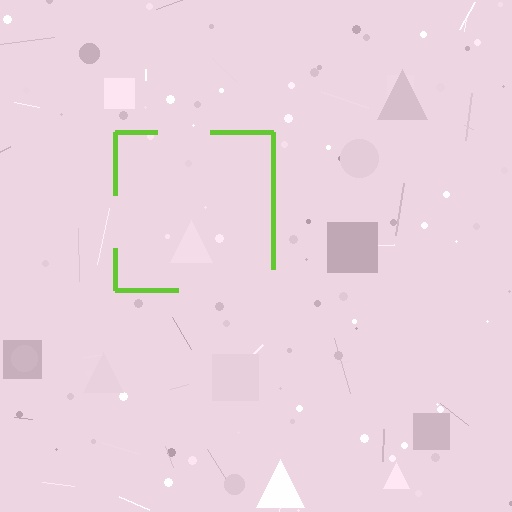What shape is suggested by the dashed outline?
The dashed outline suggests a square.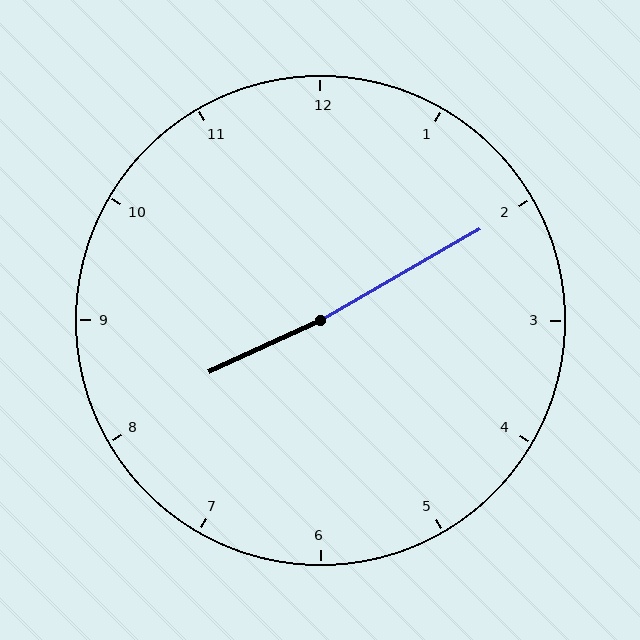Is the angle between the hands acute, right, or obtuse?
It is obtuse.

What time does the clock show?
8:10.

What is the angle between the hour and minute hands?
Approximately 175 degrees.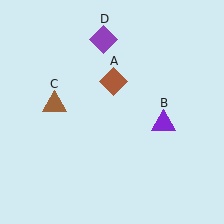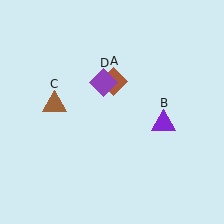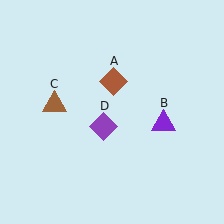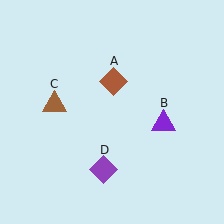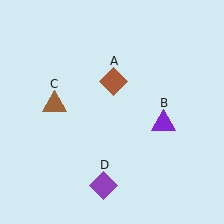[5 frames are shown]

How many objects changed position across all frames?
1 object changed position: purple diamond (object D).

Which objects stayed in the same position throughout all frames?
Brown diamond (object A) and purple triangle (object B) and brown triangle (object C) remained stationary.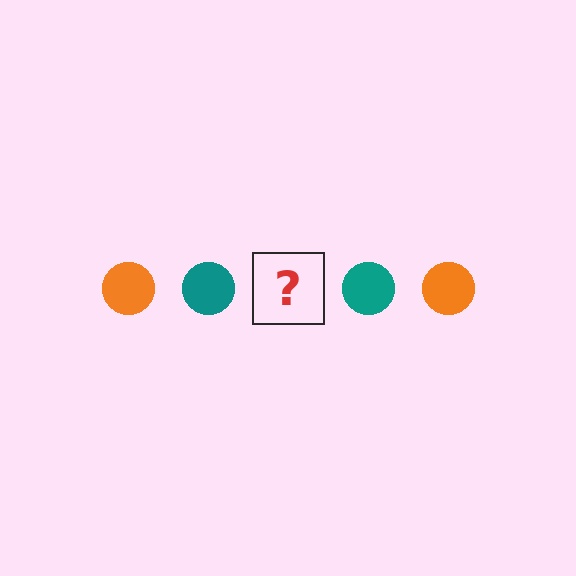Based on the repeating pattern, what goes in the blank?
The blank should be an orange circle.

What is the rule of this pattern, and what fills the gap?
The rule is that the pattern cycles through orange, teal circles. The gap should be filled with an orange circle.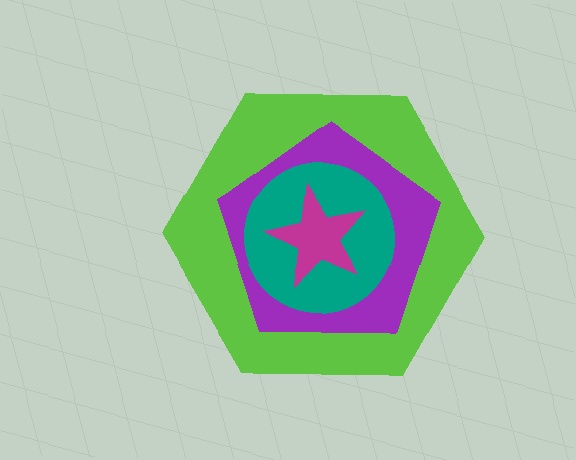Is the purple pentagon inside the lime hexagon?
Yes.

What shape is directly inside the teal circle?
The magenta star.